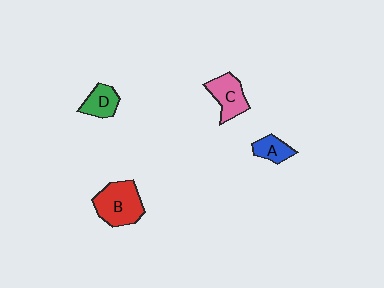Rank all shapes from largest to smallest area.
From largest to smallest: B (red), C (pink), D (green), A (blue).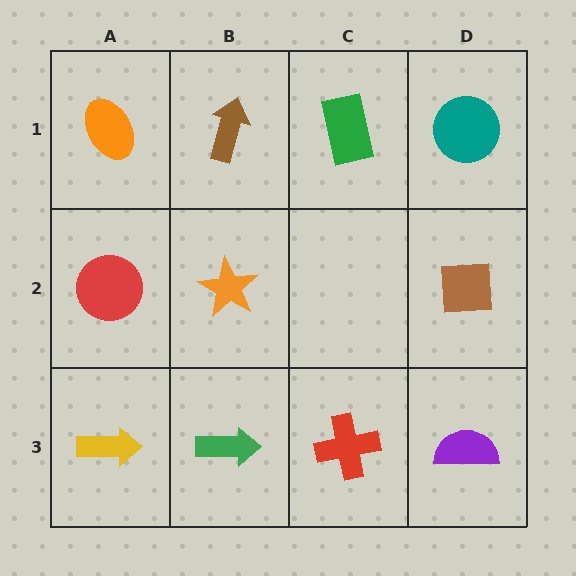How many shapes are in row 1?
4 shapes.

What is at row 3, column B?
A green arrow.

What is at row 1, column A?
An orange ellipse.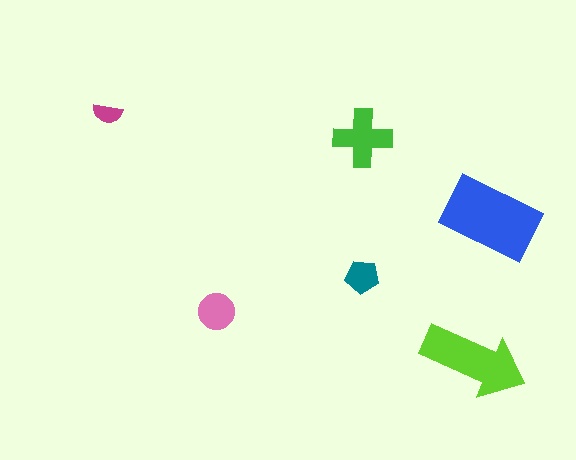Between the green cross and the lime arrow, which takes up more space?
The lime arrow.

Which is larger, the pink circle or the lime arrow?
The lime arrow.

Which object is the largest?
The blue rectangle.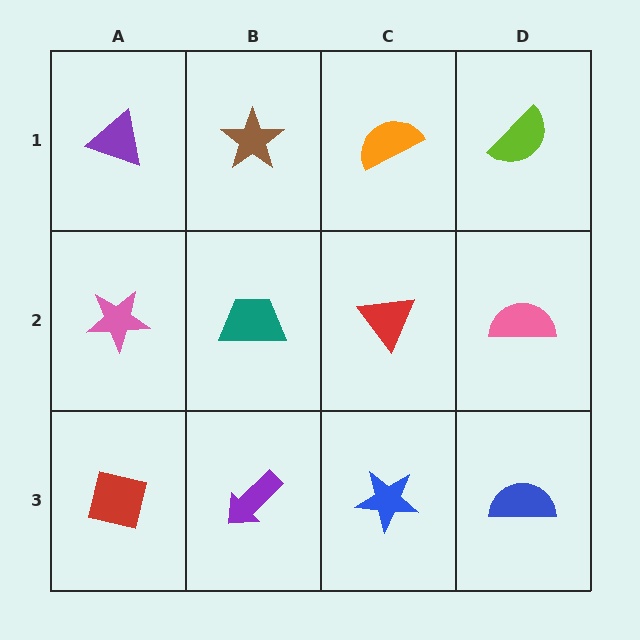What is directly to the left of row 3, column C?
A purple arrow.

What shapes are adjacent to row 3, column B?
A teal trapezoid (row 2, column B), a red square (row 3, column A), a blue star (row 3, column C).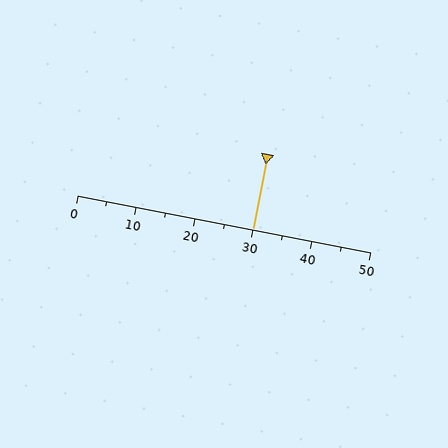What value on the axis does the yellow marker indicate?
The marker indicates approximately 30.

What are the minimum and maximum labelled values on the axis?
The axis runs from 0 to 50.